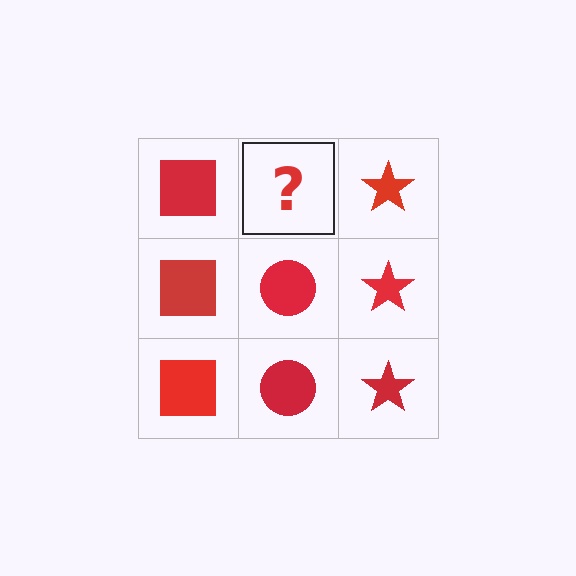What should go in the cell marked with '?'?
The missing cell should contain a red circle.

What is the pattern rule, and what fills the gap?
The rule is that each column has a consistent shape. The gap should be filled with a red circle.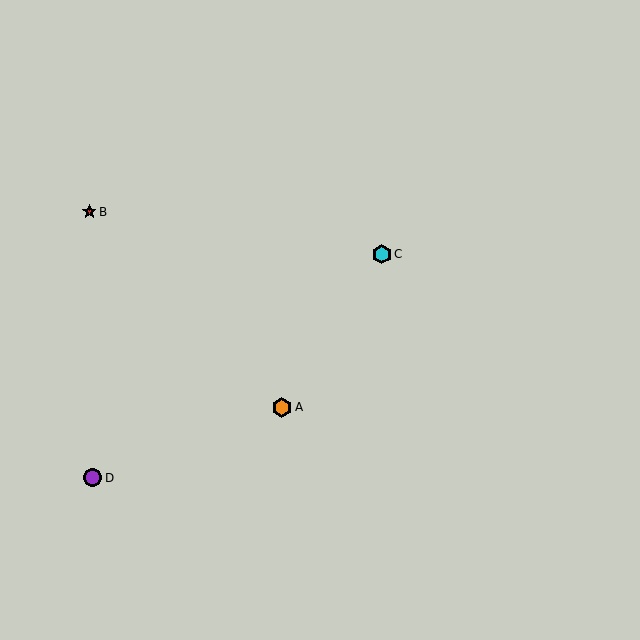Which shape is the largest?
The orange hexagon (labeled A) is the largest.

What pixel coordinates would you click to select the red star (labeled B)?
Click at (89, 212) to select the red star B.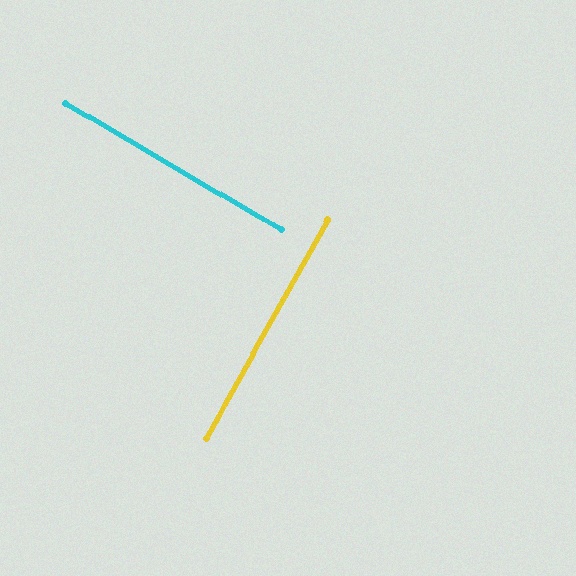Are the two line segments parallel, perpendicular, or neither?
Perpendicular — they meet at approximately 89°.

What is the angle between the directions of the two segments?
Approximately 89 degrees.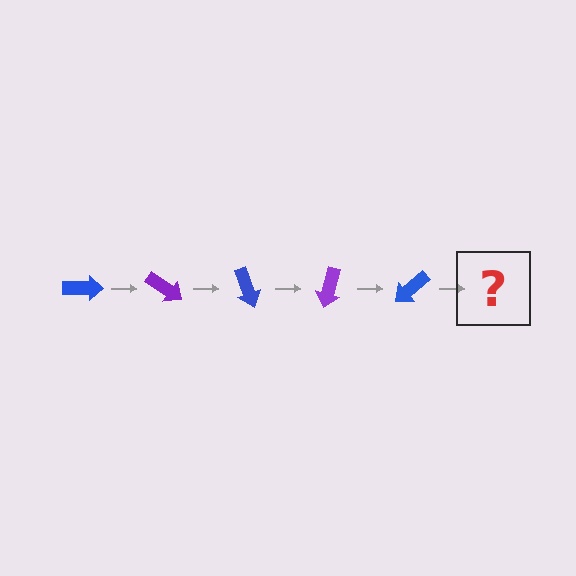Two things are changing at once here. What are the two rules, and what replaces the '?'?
The two rules are that it rotates 35 degrees each step and the color cycles through blue and purple. The '?' should be a purple arrow, rotated 175 degrees from the start.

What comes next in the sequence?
The next element should be a purple arrow, rotated 175 degrees from the start.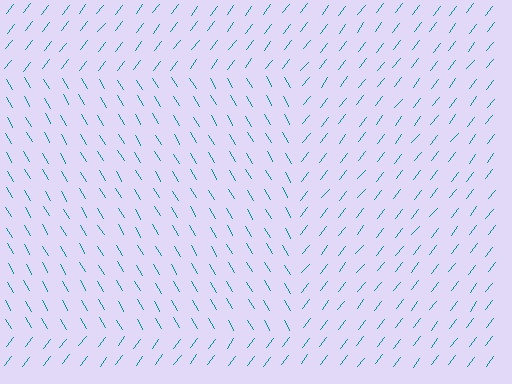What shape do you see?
I see a rectangle.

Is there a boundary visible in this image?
Yes, there is a texture boundary formed by a change in line orientation.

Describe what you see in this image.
The image is filled with small teal line segments. A rectangle region in the image has lines oriented differently from the surrounding lines, creating a visible texture boundary.